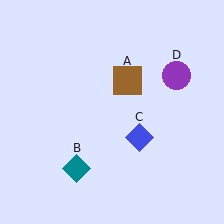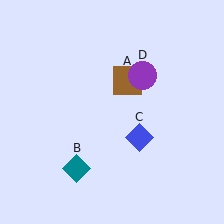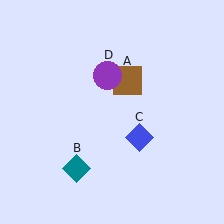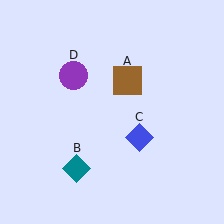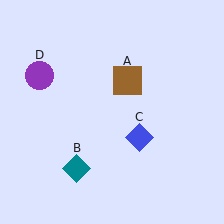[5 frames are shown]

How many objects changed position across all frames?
1 object changed position: purple circle (object D).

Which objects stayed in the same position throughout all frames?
Brown square (object A) and teal diamond (object B) and blue diamond (object C) remained stationary.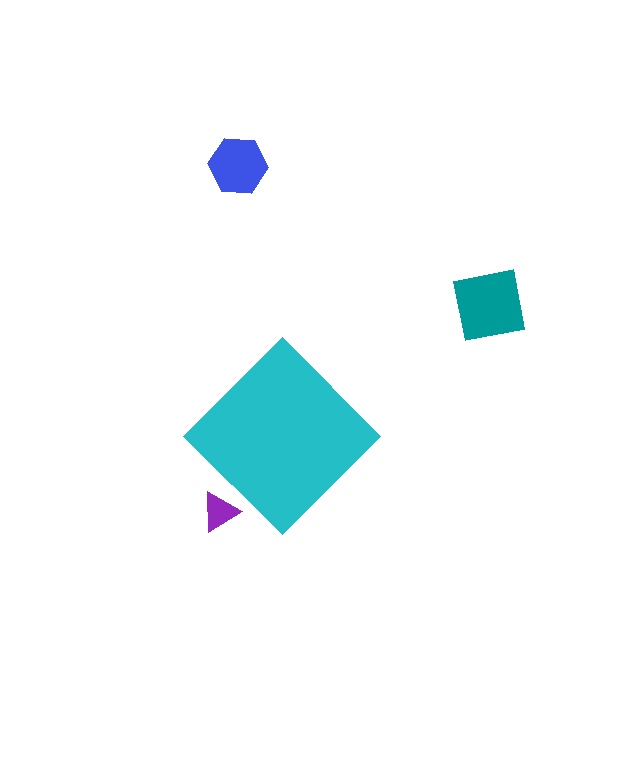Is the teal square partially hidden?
No, the teal square is fully visible.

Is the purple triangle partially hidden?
Yes, the purple triangle is partially hidden behind the cyan diamond.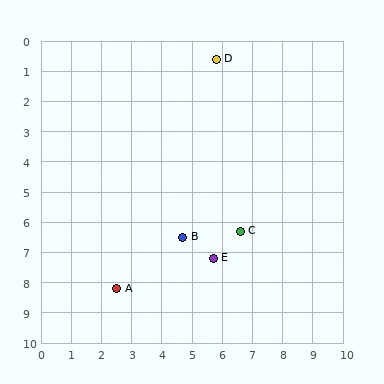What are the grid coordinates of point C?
Point C is at approximately (6.6, 6.3).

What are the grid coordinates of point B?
Point B is at approximately (4.7, 6.5).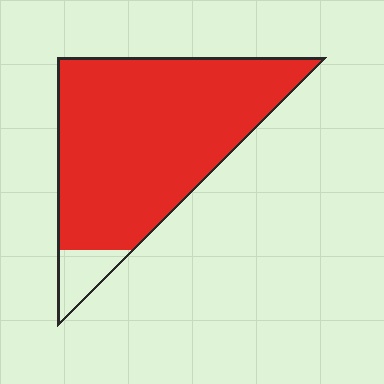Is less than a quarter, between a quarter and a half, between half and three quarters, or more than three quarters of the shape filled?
More than three quarters.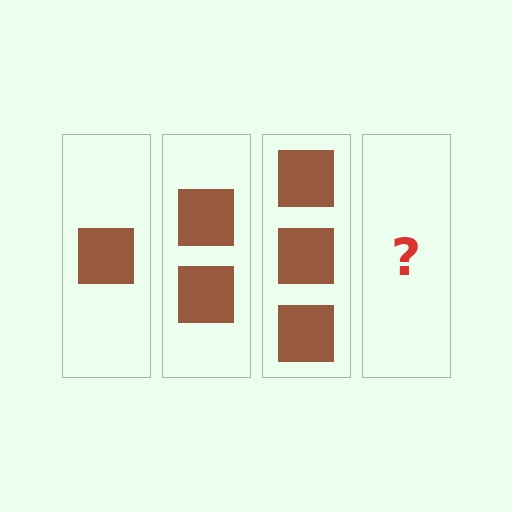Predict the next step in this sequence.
The next step is 4 squares.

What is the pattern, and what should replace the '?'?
The pattern is that each step adds one more square. The '?' should be 4 squares.